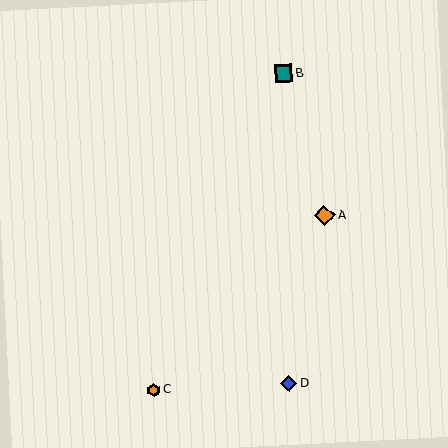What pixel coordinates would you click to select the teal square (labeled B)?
Click at (283, 73) to select the teal square B.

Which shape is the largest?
The orange diamond (labeled A) is the largest.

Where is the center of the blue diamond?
The center of the blue diamond is at (289, 384).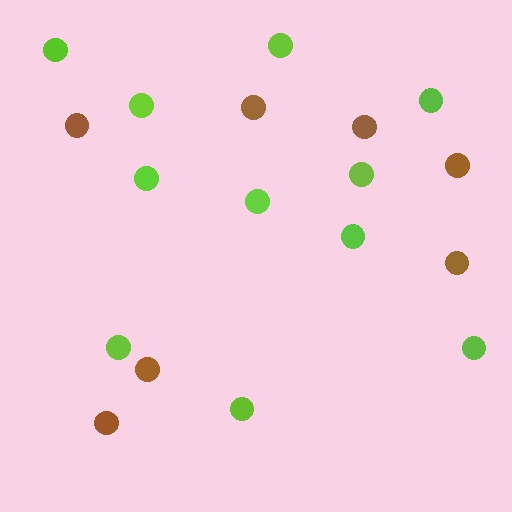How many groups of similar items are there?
There are 2 groups: one group of brown circles (7) and one group of lime circles (11).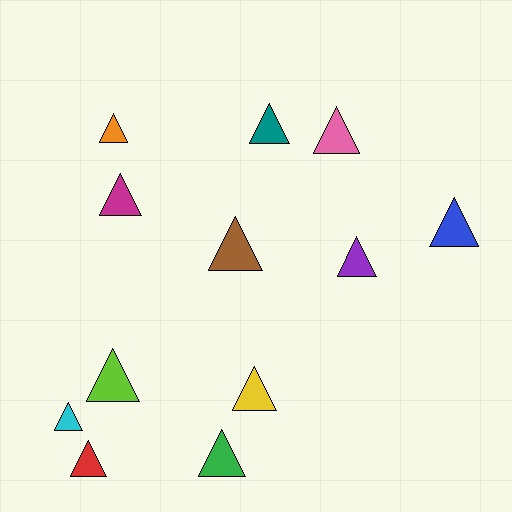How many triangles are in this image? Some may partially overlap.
There are 12 triangles.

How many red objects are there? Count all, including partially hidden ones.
There is 1 red object.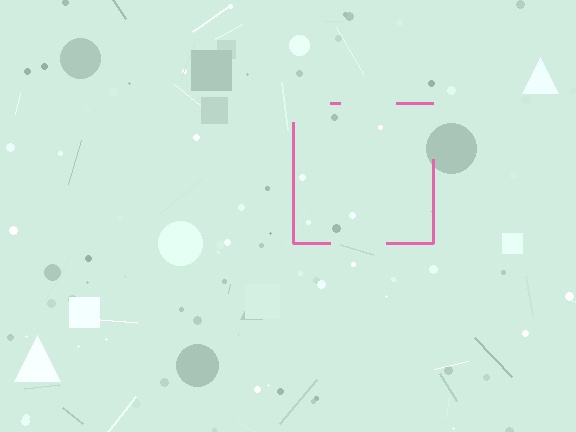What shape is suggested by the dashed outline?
The dashed outline suggests a square.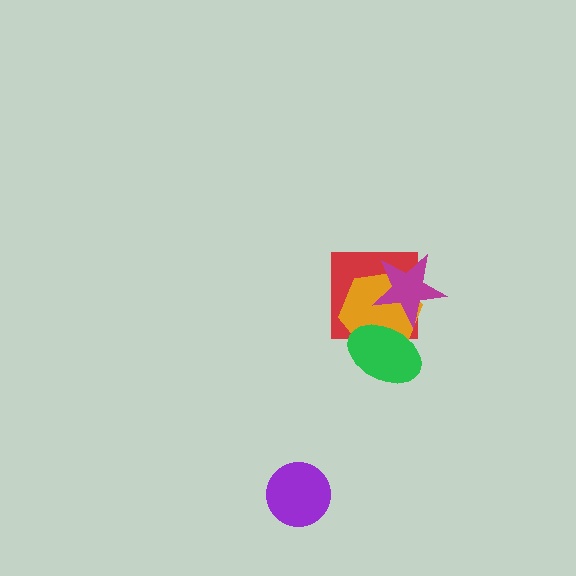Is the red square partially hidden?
Yes, it is partially covered by another shape.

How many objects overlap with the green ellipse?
3 objects overlap with the green ellipse.